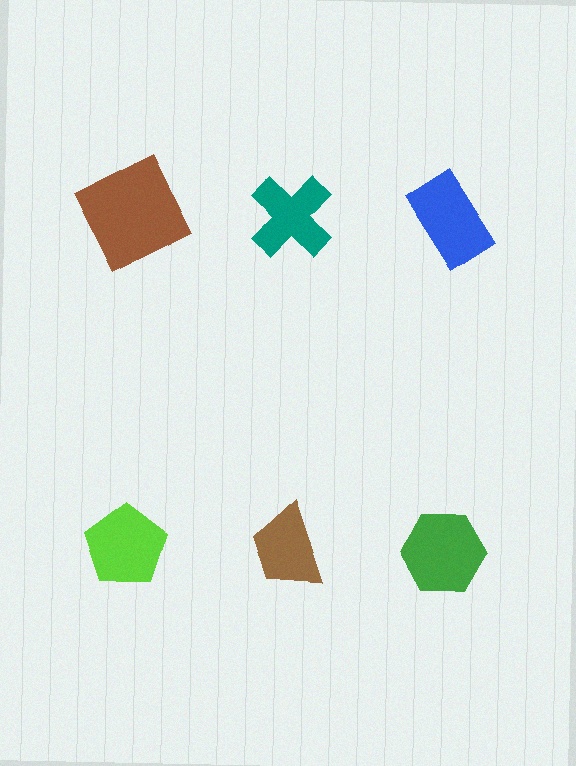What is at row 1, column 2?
A teal cross.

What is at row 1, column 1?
A brown square.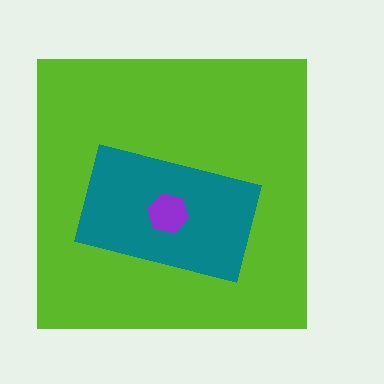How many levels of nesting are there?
3.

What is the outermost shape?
The lime square.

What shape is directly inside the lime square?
The teal rectangle.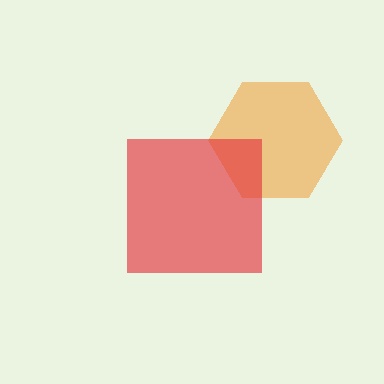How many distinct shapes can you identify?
There are 2 distinct shapes: an orange hexagon, a red square.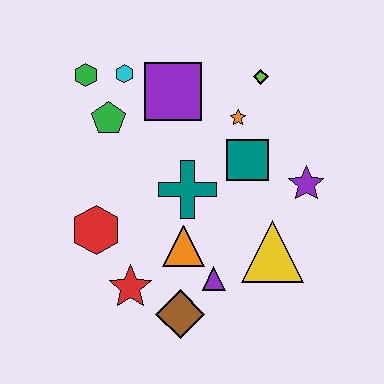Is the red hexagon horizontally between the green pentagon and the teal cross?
No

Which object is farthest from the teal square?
The green hexagon is farthest from the teal square.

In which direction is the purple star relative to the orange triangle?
The purple star is to the right of the orange triangle.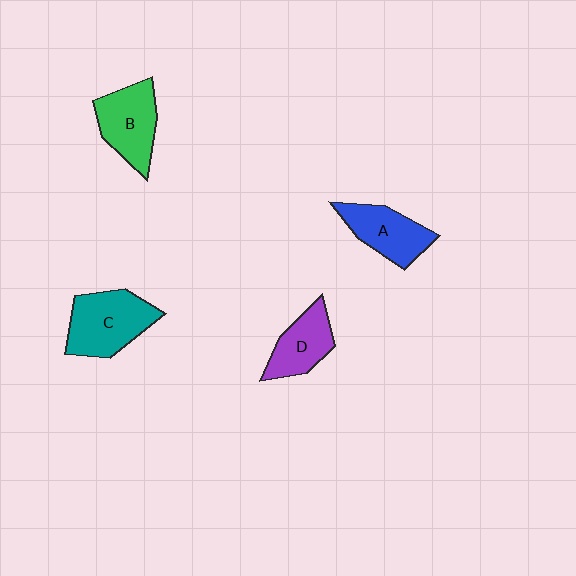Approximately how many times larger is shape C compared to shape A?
Approximately 1.3 times.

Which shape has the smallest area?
Shape D (purple).